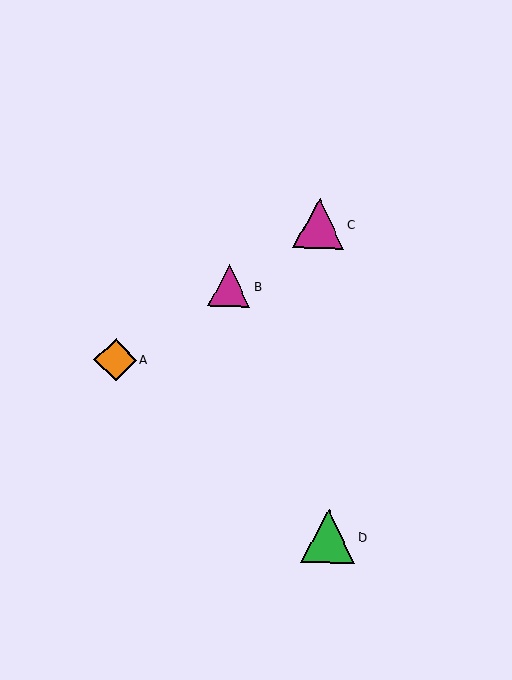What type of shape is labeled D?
Shape D is a green triangle.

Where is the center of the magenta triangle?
The center of the magenta triangle is at (319, 224).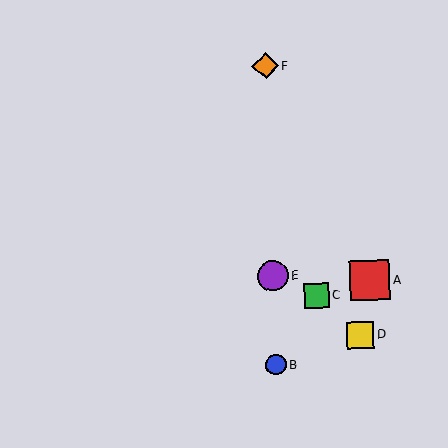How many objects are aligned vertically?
3 objects (B, E, F) are aligned vertically.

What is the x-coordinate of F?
Object F is at x≈265.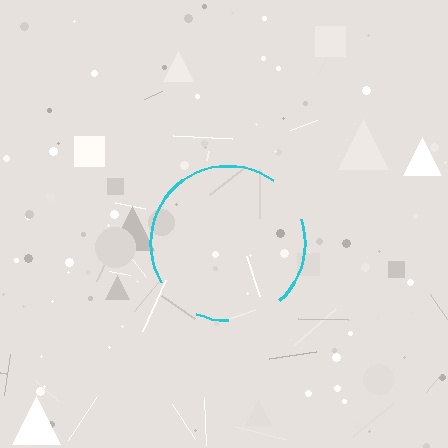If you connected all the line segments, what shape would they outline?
They would outline a circle.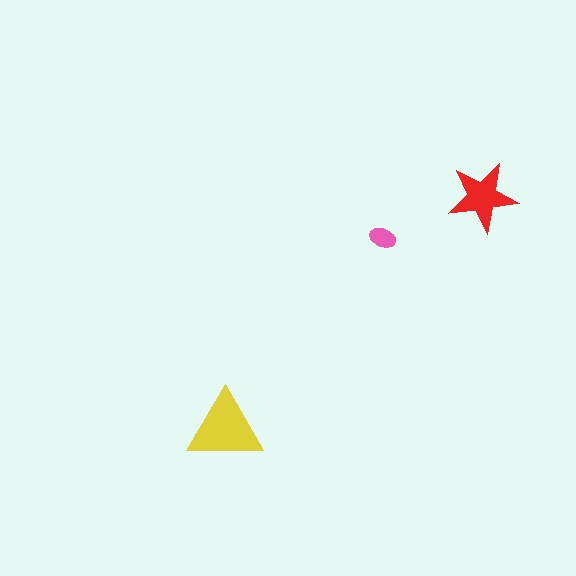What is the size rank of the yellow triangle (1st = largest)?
1st.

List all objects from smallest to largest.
The pink ellipse, the red star, the yellow triangle.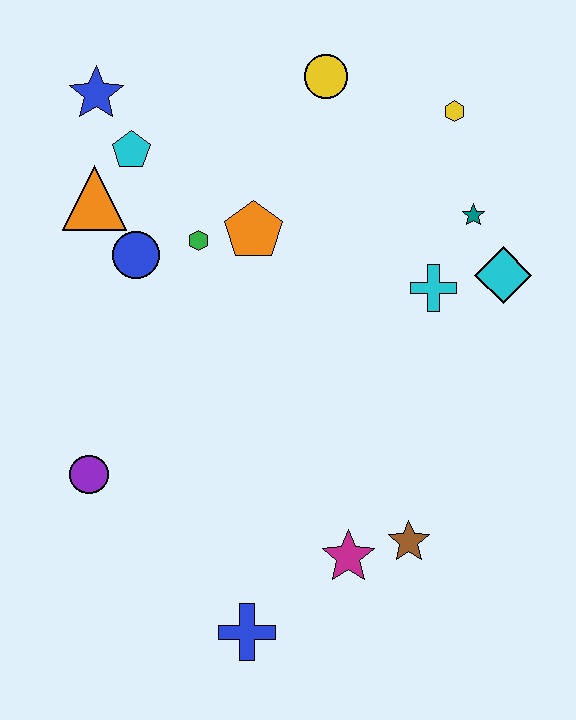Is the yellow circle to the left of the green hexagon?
No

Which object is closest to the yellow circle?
The yellow hexagon is closest to the yellow circle.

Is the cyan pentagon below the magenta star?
No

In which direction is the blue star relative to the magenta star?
The blue star is above the magenta star.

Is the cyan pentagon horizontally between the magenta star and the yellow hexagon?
No